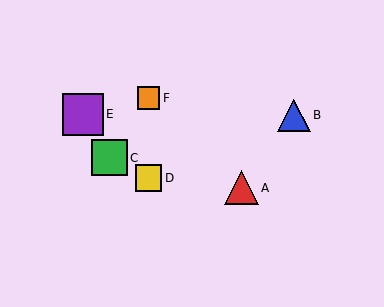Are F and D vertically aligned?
Yes, both are at x≈149.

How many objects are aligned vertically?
2 objects (D, F) are aligned vertically.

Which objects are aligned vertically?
Objects D, F are aligned vertically.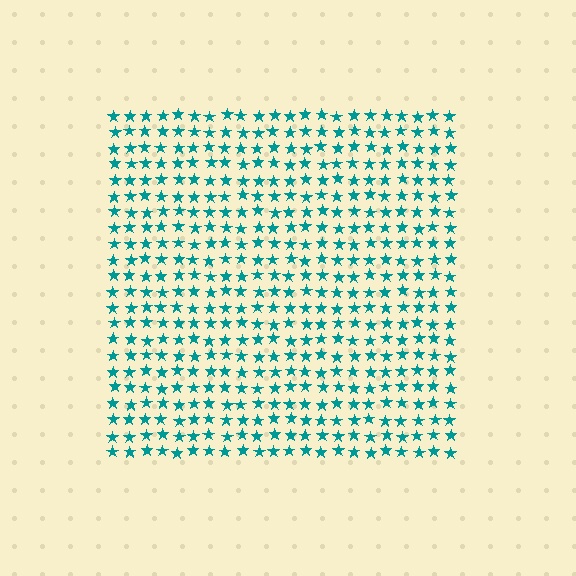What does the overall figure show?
The overall figure shows a square.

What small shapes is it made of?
It is made of small stars.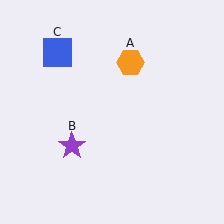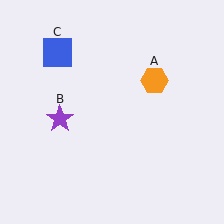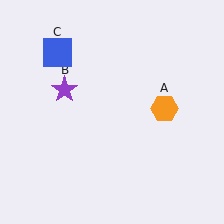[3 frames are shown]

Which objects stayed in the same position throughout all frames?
Blue square (object C) remained stationary.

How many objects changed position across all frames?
2 objects changed position: orange hexagon (object A), purple star (object B).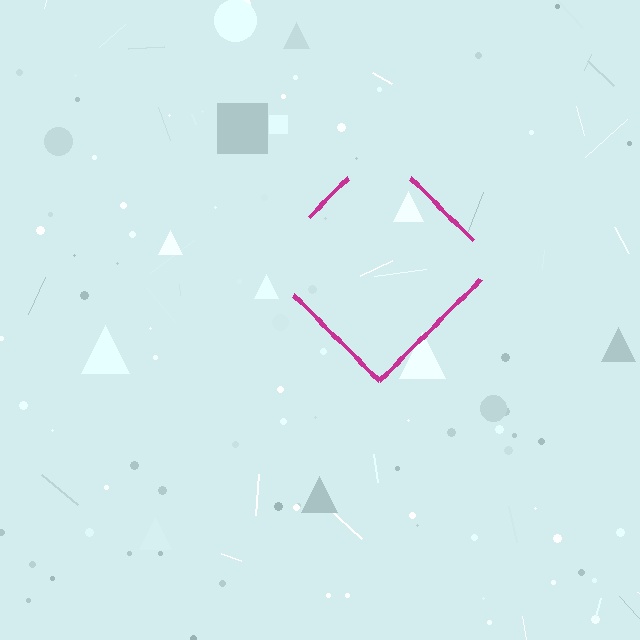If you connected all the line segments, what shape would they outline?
They would outline a diamond.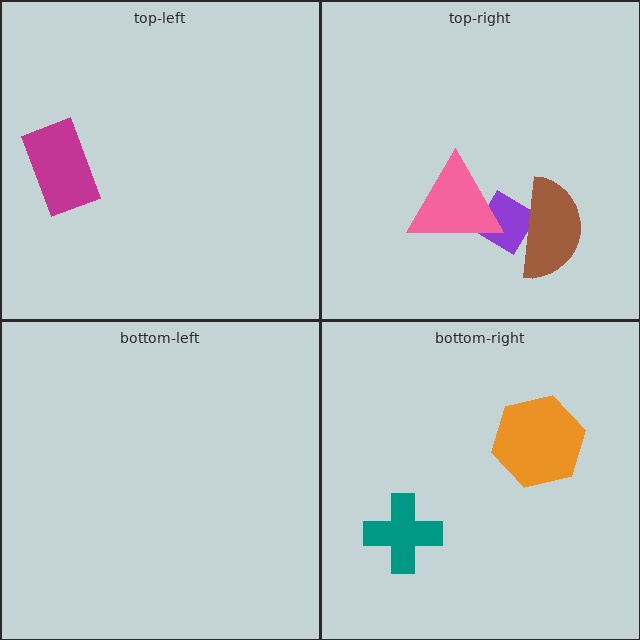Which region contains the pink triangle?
The top-right region.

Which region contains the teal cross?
The bottom-right region.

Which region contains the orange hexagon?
The bottom-right region.